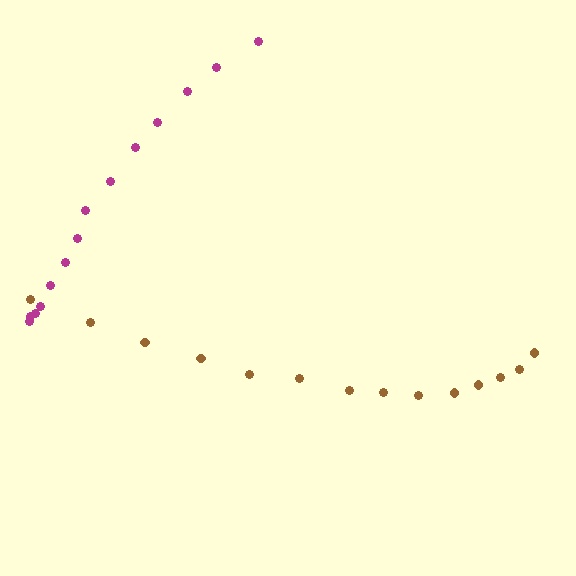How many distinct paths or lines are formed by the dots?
There are 2 distinct paths.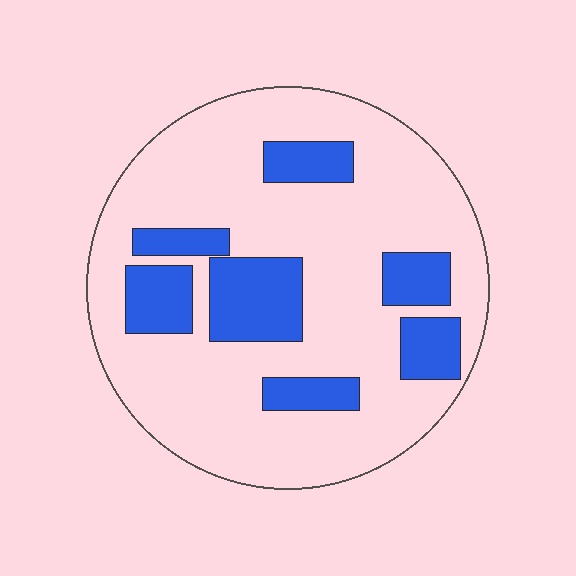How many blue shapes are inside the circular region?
7.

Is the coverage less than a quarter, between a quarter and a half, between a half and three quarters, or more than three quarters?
Less than a quarter.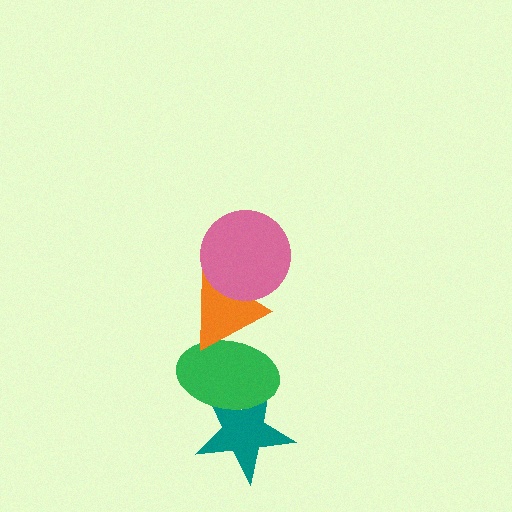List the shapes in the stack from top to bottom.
From top to bottom: the pink circle, the orange triangle, the green ellipse, the teal star.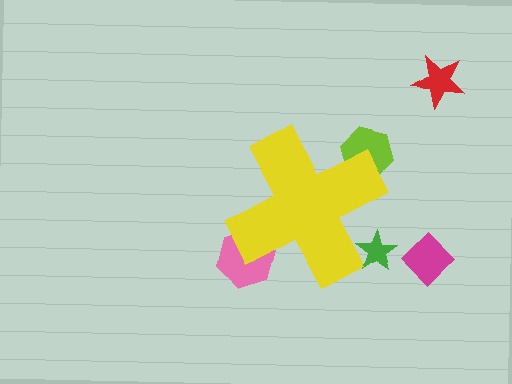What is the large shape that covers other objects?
A yellow cross.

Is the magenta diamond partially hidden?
No, the magenta diamond is fully visible.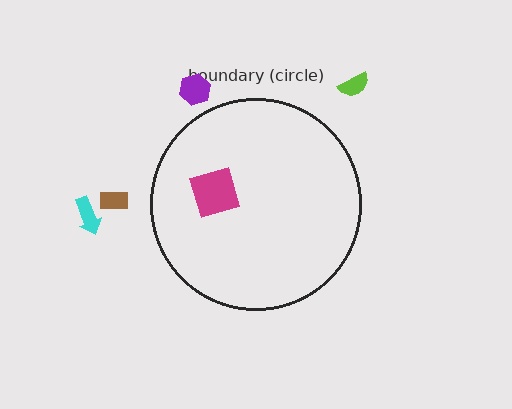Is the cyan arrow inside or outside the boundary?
Outside.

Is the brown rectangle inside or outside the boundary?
Outside.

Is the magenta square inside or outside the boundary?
Inside.